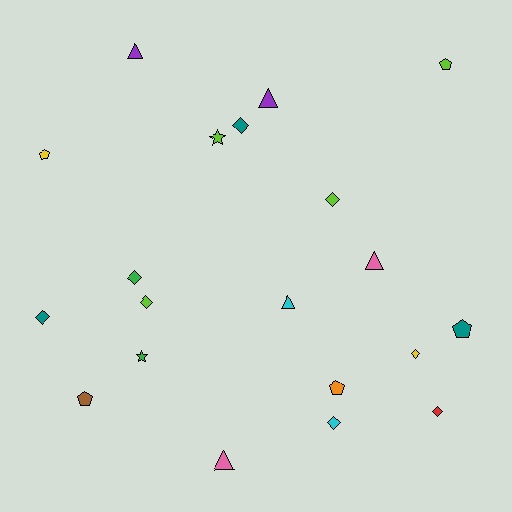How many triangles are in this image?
There are 5 triangles.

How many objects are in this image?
There are 20 objects.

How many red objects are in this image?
There is 1 red object.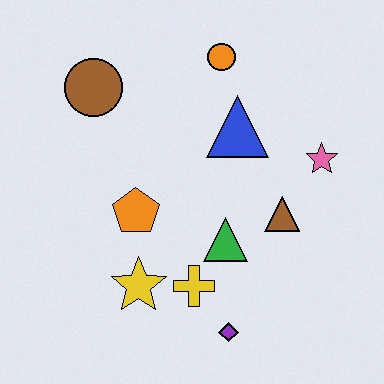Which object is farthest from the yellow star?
The orange circle is farthest from the yellow star.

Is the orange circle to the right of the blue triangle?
No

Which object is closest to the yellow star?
The yellow cross is closest to the yellow star.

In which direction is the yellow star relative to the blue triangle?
The yellow star is below the blue triangle.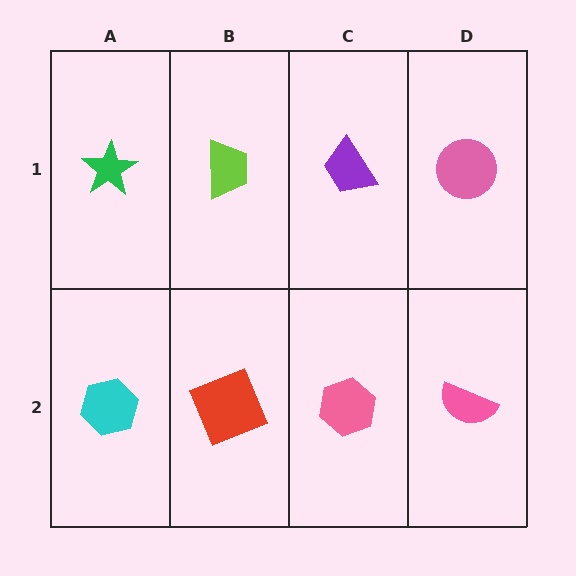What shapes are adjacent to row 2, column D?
A pink circle (row 1, column D), a pink hexagon (row 2, column C).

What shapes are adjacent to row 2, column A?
A green star (row 1, column A), a red square (row 2, column B).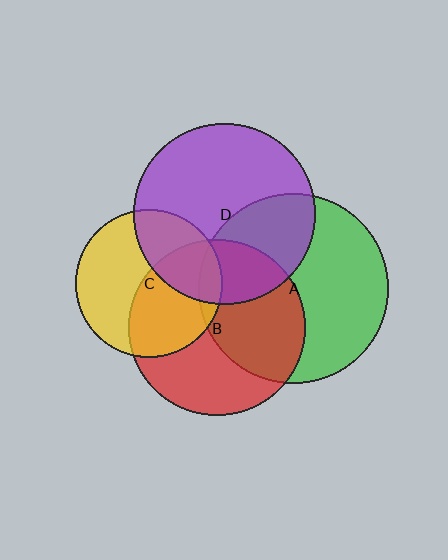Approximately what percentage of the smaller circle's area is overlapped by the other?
Approximately 35%.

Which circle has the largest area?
Circle A (green).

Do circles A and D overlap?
Yes.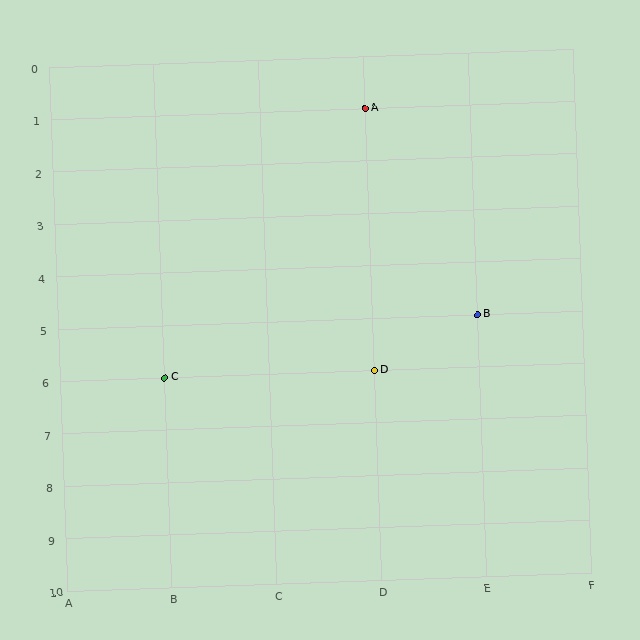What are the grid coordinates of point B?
Point B is at grid coordinates (E, 5).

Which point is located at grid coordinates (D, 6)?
Point D is at (D, 6).